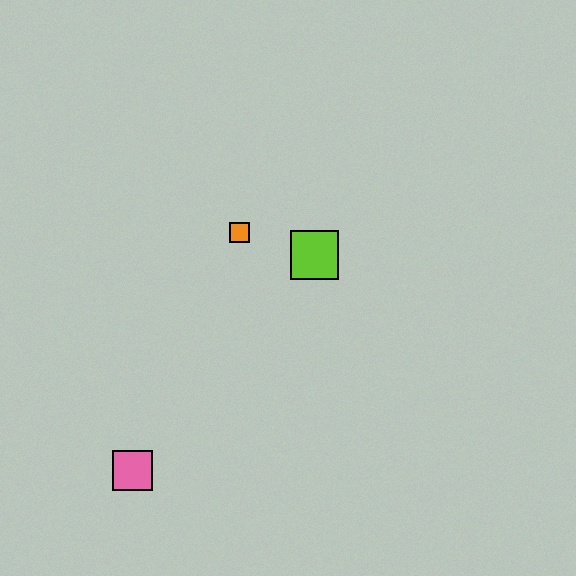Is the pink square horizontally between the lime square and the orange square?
No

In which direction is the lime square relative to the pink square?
The lime square is above the pink square.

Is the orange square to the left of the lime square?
Yes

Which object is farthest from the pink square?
The lime square is farthest from the pink square.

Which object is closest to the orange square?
The lime square is closest to the orange square.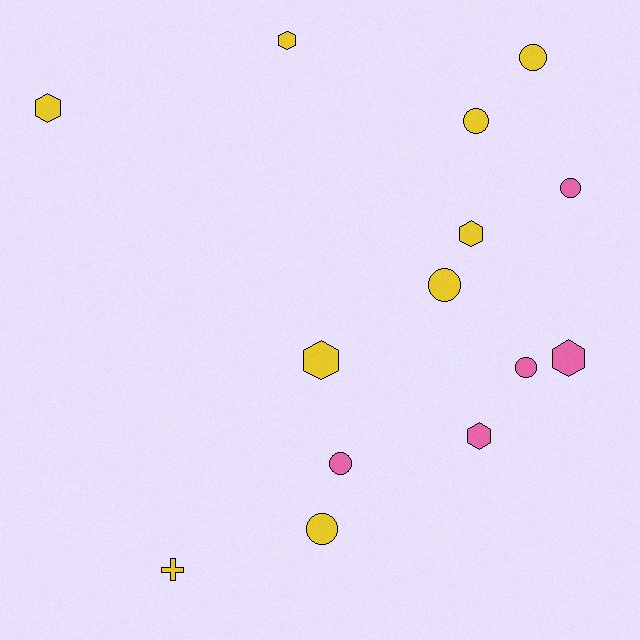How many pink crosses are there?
There are no pink crosses.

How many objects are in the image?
There are 14 objects.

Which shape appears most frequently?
Circle, with 7 objects.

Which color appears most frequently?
Yellow, with 9 objects.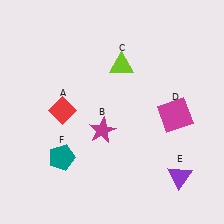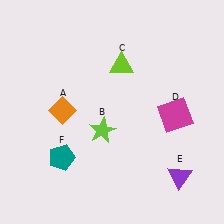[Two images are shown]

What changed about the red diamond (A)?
In Image 1, A is red. In Image 2, it changed to orange.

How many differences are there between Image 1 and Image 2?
There are 2 differences between the two images.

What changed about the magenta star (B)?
In Image 1, B is magenta. In Image 2, it changed to lime.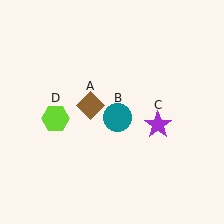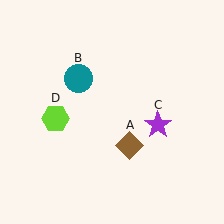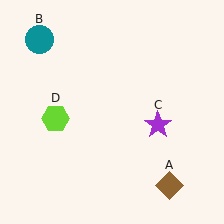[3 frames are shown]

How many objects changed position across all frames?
2 objects changed position: brown diamond (object A), teal circle (object B).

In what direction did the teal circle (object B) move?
The teal circle (object B) moved up and to the left.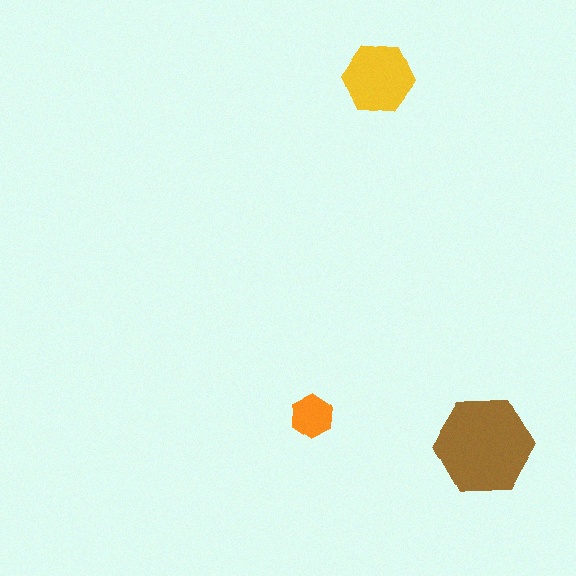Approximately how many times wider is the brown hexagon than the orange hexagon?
About 2.5 times wider.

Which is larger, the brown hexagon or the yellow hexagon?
The brown one.